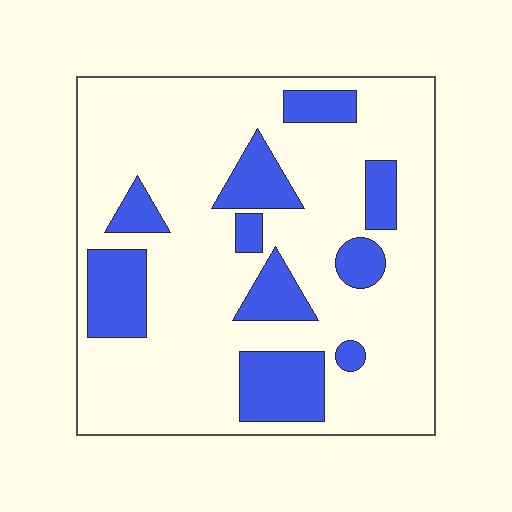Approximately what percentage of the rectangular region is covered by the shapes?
Approximately 25%.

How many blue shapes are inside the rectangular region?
10.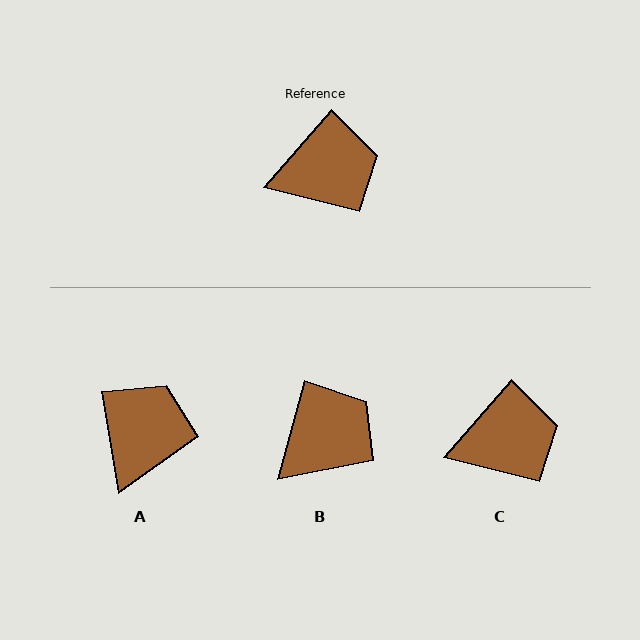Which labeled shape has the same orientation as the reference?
C.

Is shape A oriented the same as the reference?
No, it is off by about 50 degrees.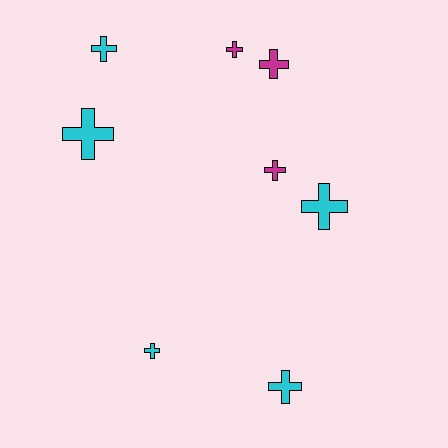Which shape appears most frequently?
Cross, with 8 objects.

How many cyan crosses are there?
There are 5 cyan crosses.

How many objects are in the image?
There are 8 objects.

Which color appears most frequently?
Cyan, with 5 objects.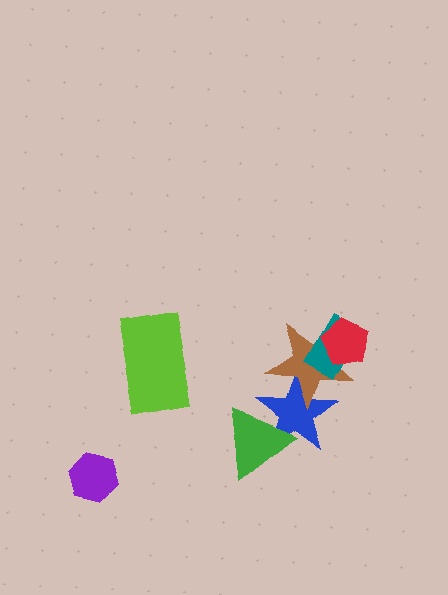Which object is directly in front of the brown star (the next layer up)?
The teal rectangle is directly in front of the brown star.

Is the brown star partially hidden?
Yes, it is partially covered by another shape.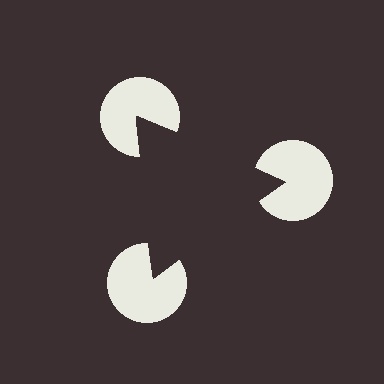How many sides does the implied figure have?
3 sides.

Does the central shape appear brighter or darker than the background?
It typically appears slightly darker than the background, even though no actual brightness change is drawn.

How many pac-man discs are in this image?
There are 3 — one at each vertex of the illusory triangle.